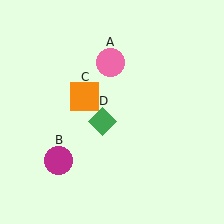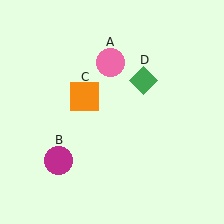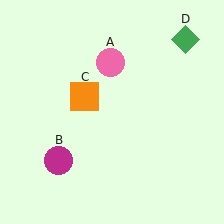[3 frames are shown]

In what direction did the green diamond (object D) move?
The green diamond (object D) moved up and to the right.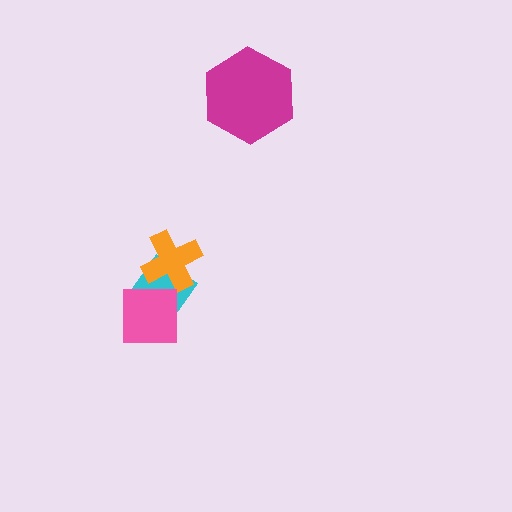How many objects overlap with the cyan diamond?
2 objects overlap with the cyan diamond.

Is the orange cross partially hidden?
No, no other shape covers it.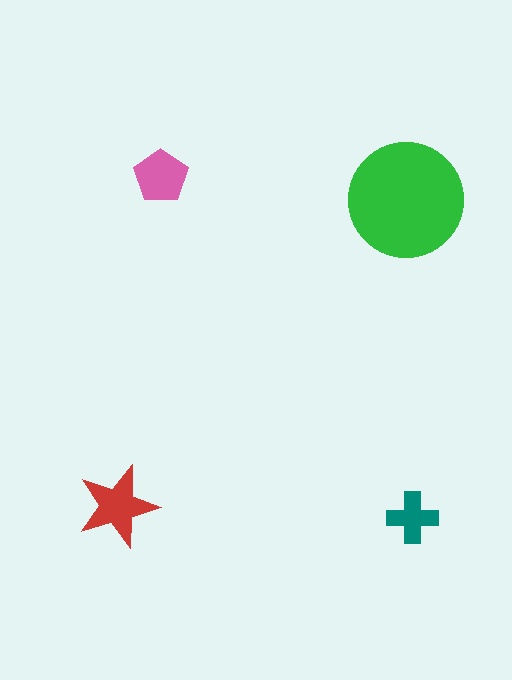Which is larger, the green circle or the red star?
The green circle.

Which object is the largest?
The green circle.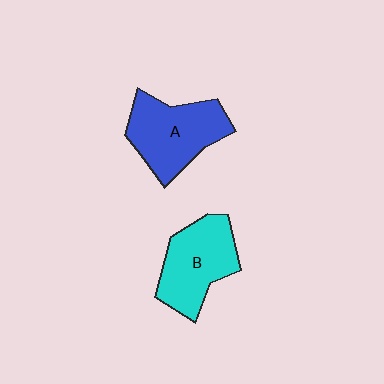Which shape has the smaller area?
Shape B (cyan).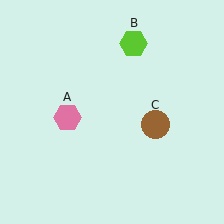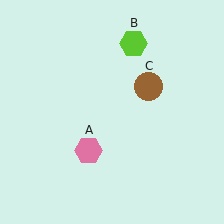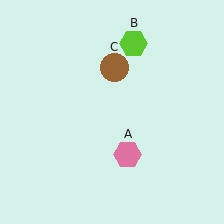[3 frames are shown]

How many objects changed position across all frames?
2 objects changed position: pink hexagon (object A), brown circle (object C).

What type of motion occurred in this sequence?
The pink hexagon (object A), brown circle (object C) rotated counterclockwise around the center of the scene.